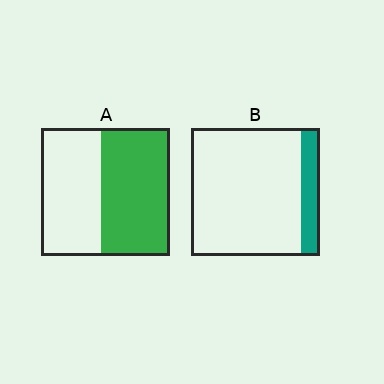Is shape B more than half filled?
No.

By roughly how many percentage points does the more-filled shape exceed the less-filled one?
By roughly 40 percentage points (A over B).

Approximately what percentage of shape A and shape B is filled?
A is approximately 55% and B is approximately 15%.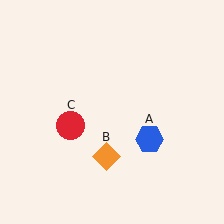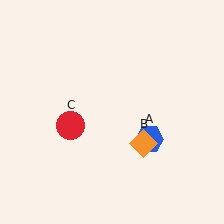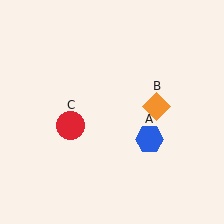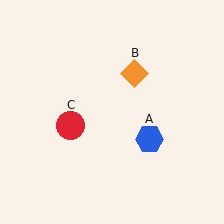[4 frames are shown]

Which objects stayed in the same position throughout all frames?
Blue hexagon (object A) and red circle (object C) remained stationary.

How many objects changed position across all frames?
1 object changed position: orange diamond (object B).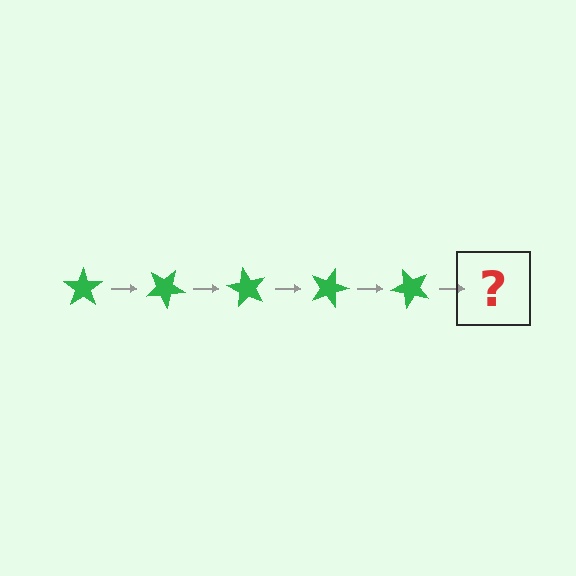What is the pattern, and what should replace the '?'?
The pattern is that the star rotates 30 degrees each step. The '?' should be a green star rotated 150 degrees.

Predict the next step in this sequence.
The next step is a green star rotated 150 degrees.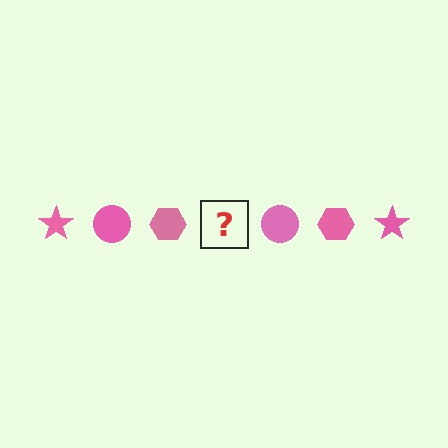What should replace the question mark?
The question mark should be replaced with a pink star.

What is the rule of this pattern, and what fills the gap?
The rule is that the pattern cycles through star, circle, hexagon shapes in pink. The gap should be filled with a pink star.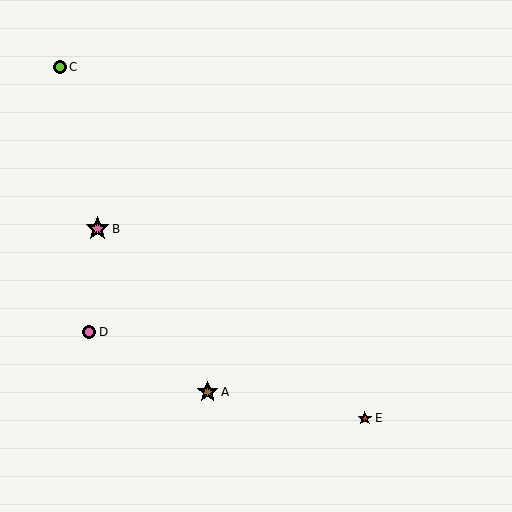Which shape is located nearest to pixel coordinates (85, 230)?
The pink star (labeled B) at (98, 229) is nearest to that location.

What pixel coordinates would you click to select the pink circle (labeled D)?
Click at (89, 332) to select the pink circle D.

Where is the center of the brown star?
The center of the brown star is at (208, 392).